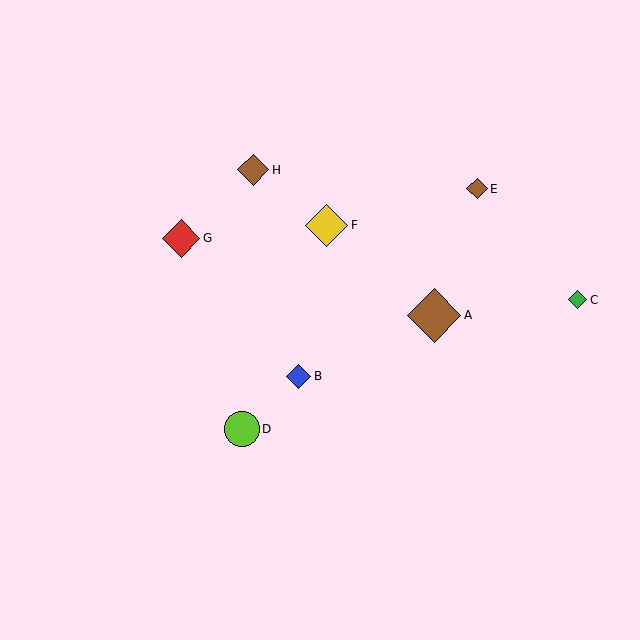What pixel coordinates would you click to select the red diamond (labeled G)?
Click at (181, 238) to select the red diamond G.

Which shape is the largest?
The brown diamond (labeled A) is the largest.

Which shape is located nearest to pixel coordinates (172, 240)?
The red diamond (labeled G) at (181, 238) is nearest to that location.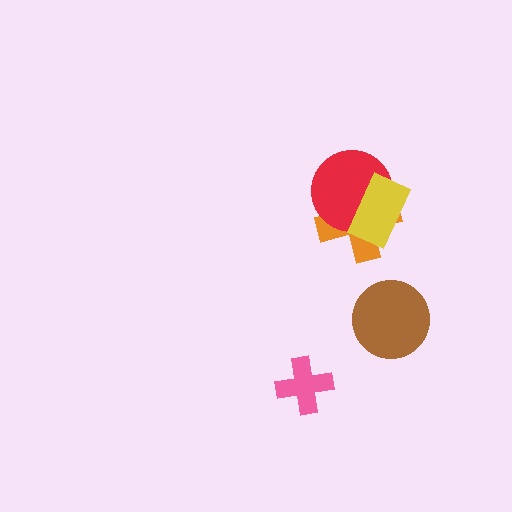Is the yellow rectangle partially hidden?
No, no other shape covers it.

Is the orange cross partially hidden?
Yes, it is partially covered by another shape.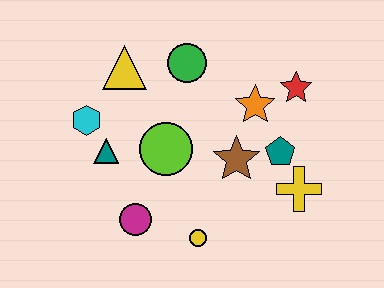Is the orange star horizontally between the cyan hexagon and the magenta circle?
No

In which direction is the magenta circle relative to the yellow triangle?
The magenta circle is below the yellow triangle.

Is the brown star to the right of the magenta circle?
Yes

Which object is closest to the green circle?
The yellow triangle is closest to the green circle.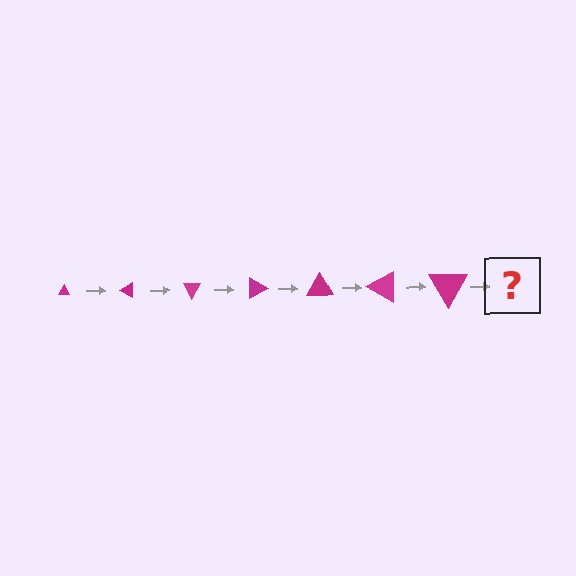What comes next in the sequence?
The next element should be a triangle, larger than the previous one and rotated 210 degrees from the start.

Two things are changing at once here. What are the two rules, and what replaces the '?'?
The two rules are that the triangle grows larger each step and it rotates 30 degrees each step. The '?' should be a triangle, larger than the previous one and rotated 210 degrees from the start.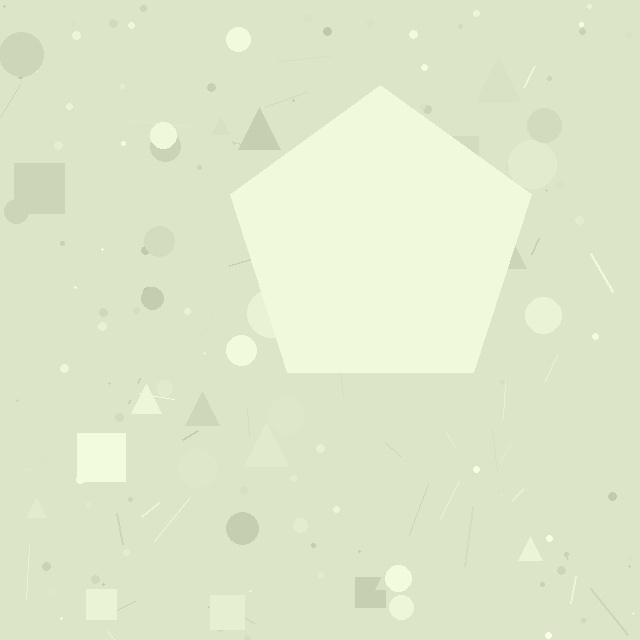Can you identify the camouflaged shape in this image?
The camouflaged shape is a pentagon.